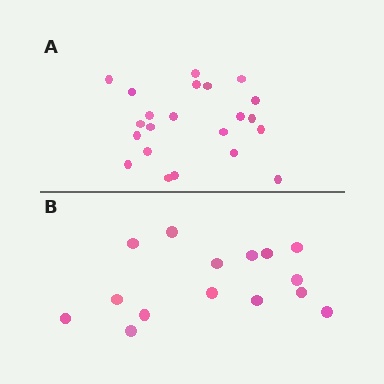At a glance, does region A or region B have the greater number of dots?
Region A (the top region) has more dots.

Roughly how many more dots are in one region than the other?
Region A has roughly 8 or so more dots than region B.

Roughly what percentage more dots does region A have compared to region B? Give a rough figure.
About 45% more.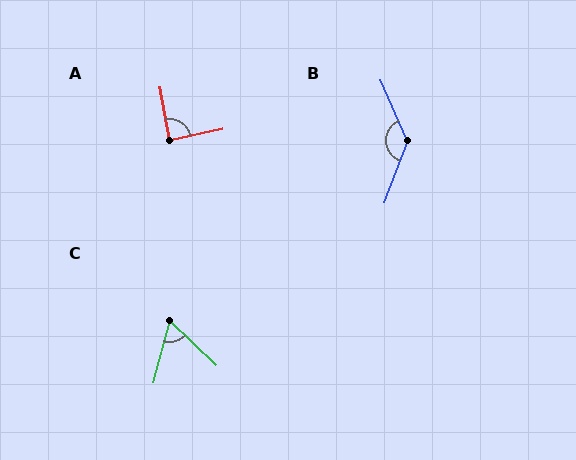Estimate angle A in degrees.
Approximately 87 degrees.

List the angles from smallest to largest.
C (61°), A (87°), B (136°).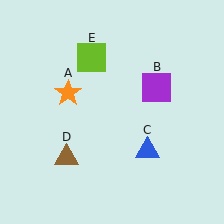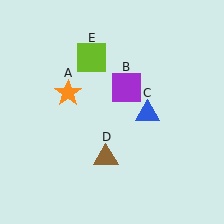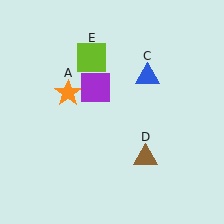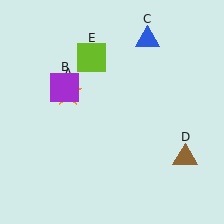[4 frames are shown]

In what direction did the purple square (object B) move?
The purple square (object B) moved left.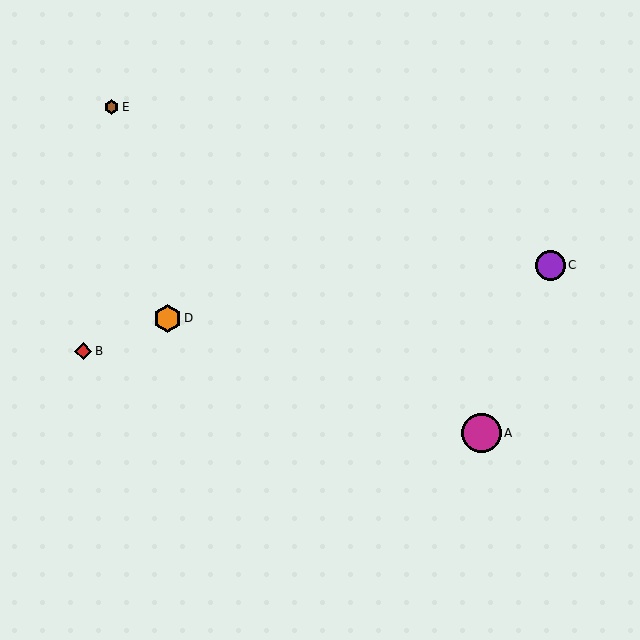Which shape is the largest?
The magenta circle (labeled A) is the largest.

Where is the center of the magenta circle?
The center of the magenta circle is at (482, 433).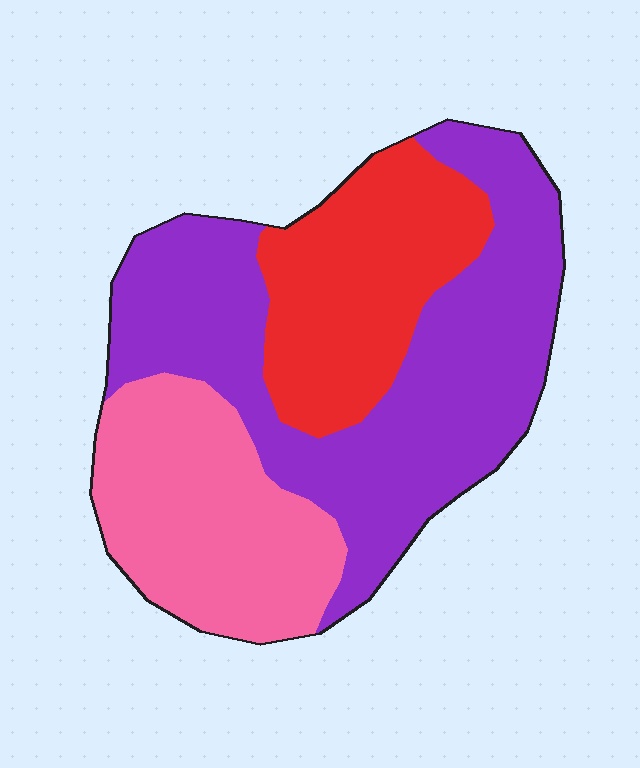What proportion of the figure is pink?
Pink covers around 25% of the figure.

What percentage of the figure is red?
Red covers roughly 25% of the figure.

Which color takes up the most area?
Purple, at roughly 50%.